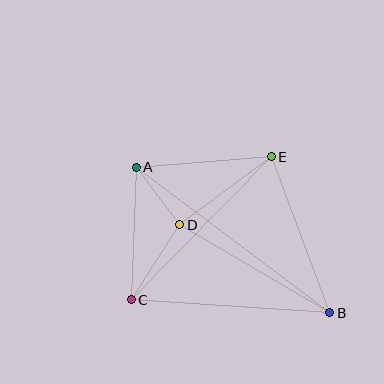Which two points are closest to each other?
Points A and D are closest to each other.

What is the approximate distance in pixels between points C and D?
The distance between C and D is approximately 89 pixels.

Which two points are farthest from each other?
Points A and B are farthest from each other.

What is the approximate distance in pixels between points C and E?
The distance between C and E is approximately 200 pixels.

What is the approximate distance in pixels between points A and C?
The distance between A and C is approximately 132 pixels.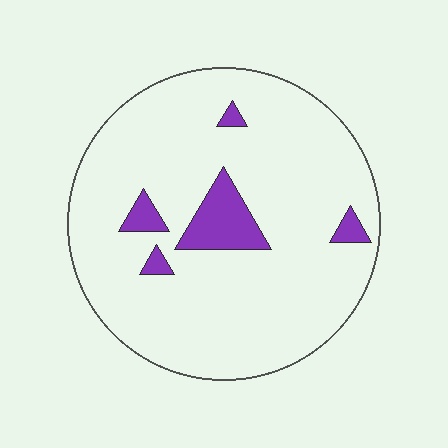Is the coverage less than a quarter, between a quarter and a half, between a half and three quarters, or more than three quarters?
Less than a quarter.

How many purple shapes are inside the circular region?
5.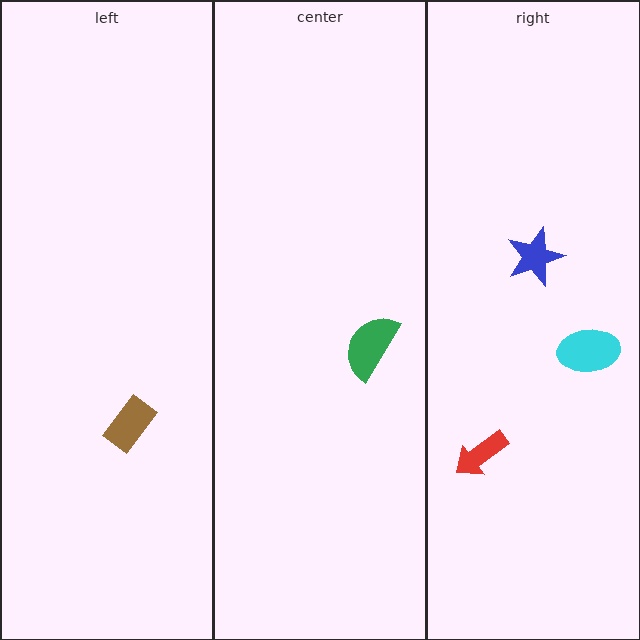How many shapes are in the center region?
1.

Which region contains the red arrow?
The right region.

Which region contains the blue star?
The right region.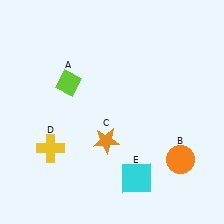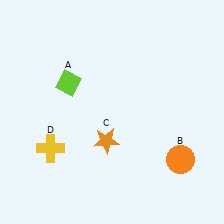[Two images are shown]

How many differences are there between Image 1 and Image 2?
There is 1 difference between the two images.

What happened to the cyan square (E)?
The cyan square (E) was removed in Image 2. It was in the bottom-right area of Image 1.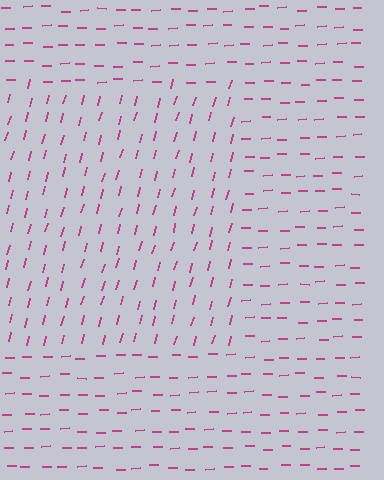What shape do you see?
I see a rectangle.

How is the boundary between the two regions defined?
The boundary is defined purely by a change in line orientation (approximately 73 degrees difference). All lines are the same color and thickness.